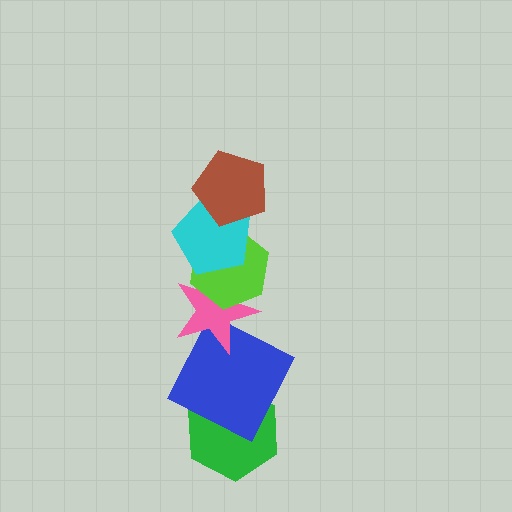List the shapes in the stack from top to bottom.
From top to bottom: the brown pentagon, the cyan pentagon, the lime hexagon, the pink star, the blue square, the green hexagon.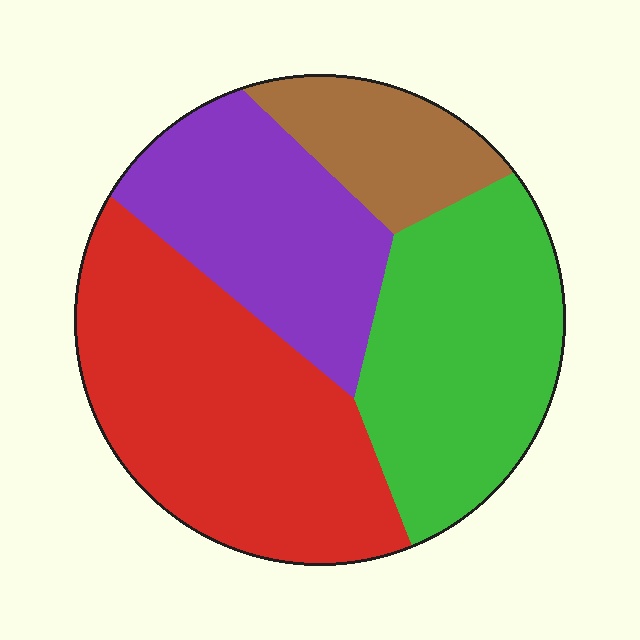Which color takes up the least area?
Brown, at roughly 10%.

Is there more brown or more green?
Green.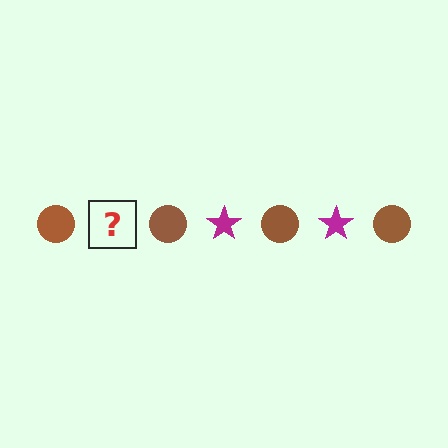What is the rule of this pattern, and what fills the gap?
The rule is that the pattern alternates between brown circle and magenta star. The gap should be filled with a magenta star.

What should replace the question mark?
The question mark should be replaced with a magenta star.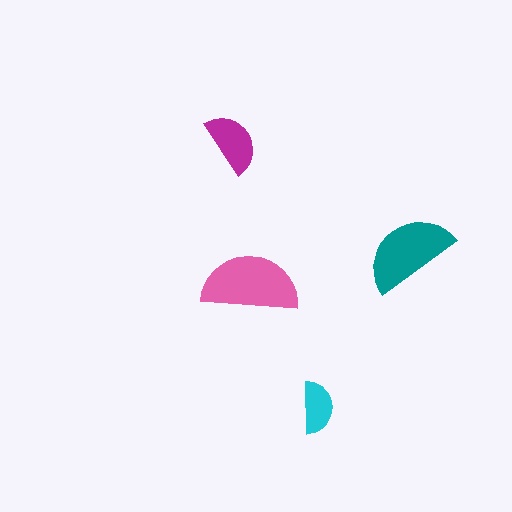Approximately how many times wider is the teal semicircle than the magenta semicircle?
About 1.5 times wider.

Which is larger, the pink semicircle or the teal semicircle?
The pink one.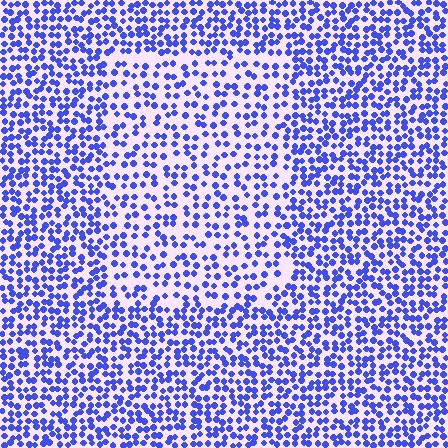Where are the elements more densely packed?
The elements are more densely packed outside the rectangle boundary.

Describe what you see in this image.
The image contains small blue elements arranged at two different densities. A rectangle-shaped region is visible where the elements are less densely packed than the surrounding area.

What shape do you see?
I see a rectangle.